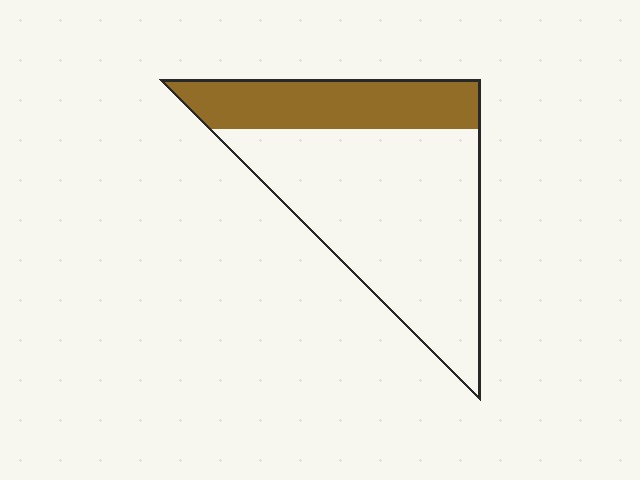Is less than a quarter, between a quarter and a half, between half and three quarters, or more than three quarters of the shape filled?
Between a quarter and a half.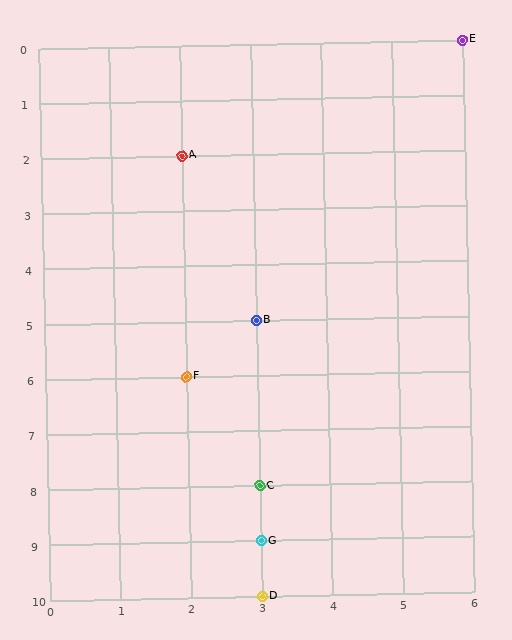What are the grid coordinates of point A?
Point A is at grid coordinates (2, 2).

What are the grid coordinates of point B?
Point B is at grid coordinates (3, 5).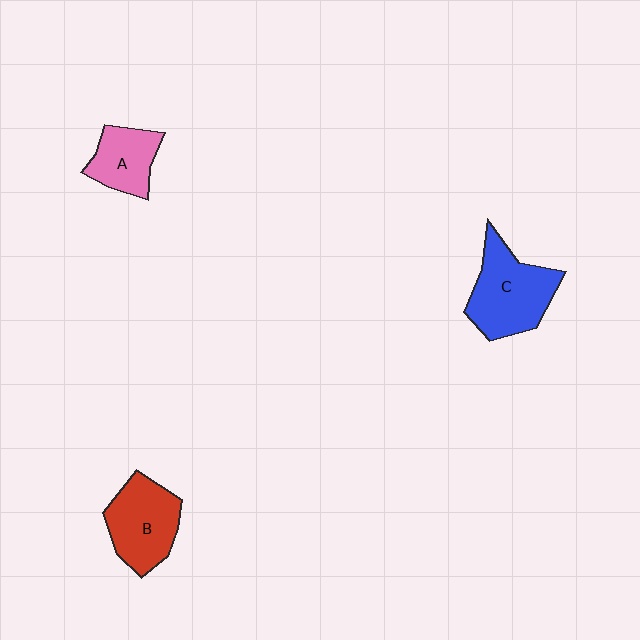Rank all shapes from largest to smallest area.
From largest to smallest: C (blue), B (red), A (pink).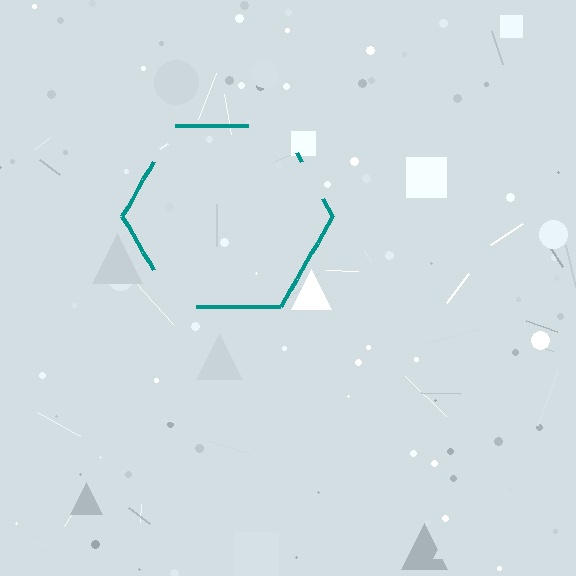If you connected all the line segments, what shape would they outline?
They would outline a hexagon.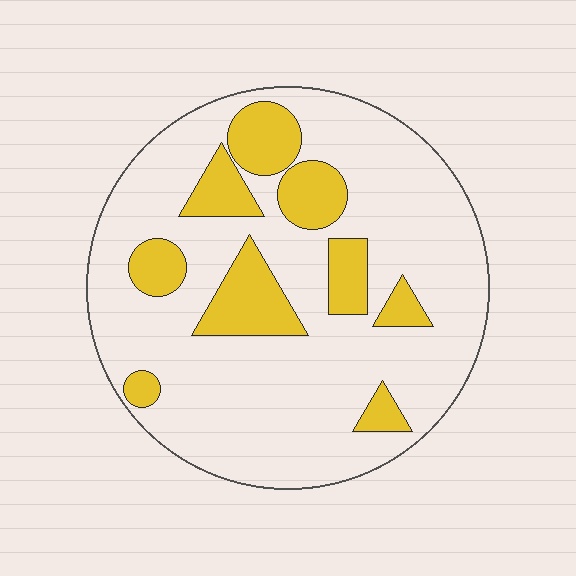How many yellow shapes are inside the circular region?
9.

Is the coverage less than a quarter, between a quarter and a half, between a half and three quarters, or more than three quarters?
Less than a quarter.